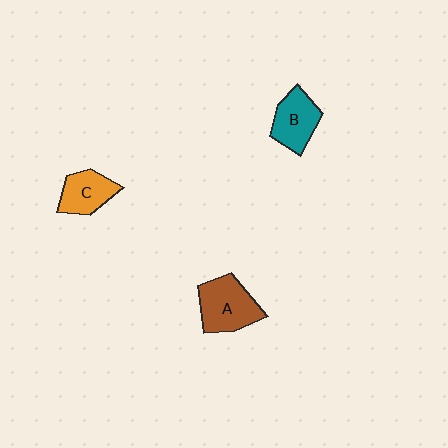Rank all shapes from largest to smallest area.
From largest to smallest: A (brown), B (teal), C (orange).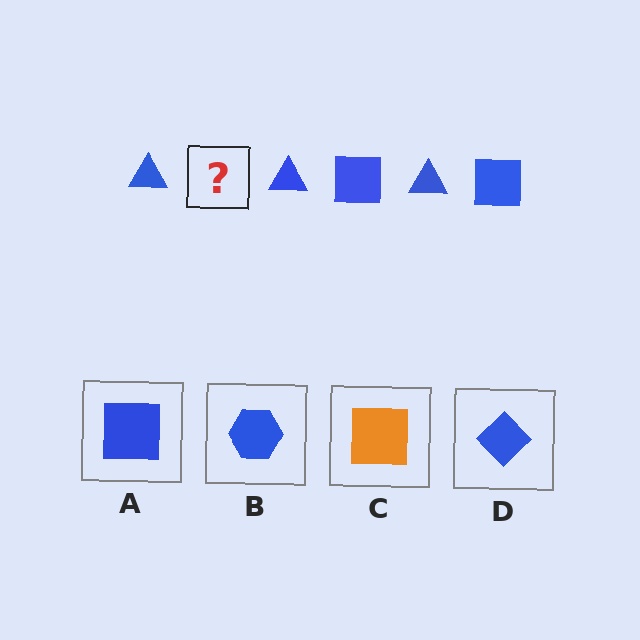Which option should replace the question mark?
Option A.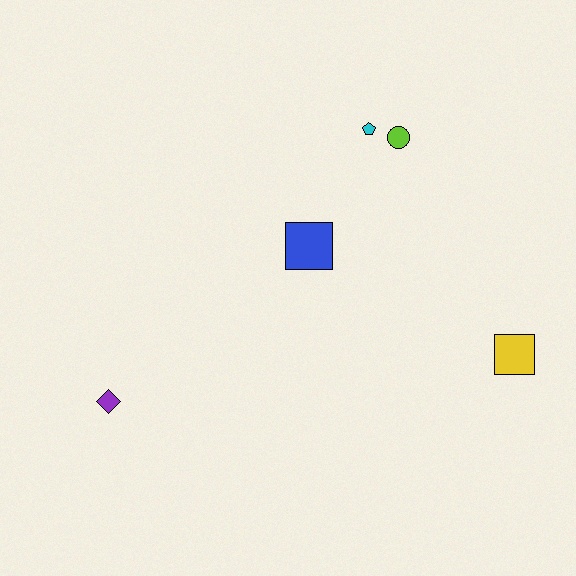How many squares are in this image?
There are 2 squares.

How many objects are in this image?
There are 5 objects.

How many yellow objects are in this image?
There is 1 yellow object.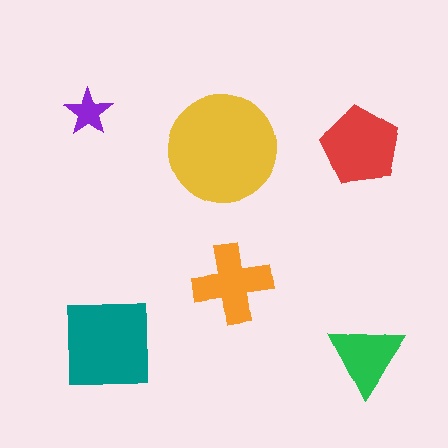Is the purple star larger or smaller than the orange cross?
Smaller.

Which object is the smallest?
The purple star.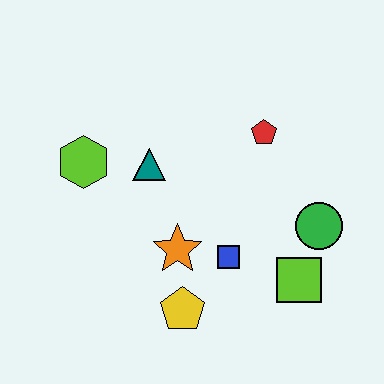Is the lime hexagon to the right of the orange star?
No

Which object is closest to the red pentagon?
The green circle is closest to the red pentagon.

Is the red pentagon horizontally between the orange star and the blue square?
No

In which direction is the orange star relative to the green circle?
The orange star is to the left of the green circle.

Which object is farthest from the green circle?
The lime hexagon is farthest from the green circle.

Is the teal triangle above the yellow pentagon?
Yes